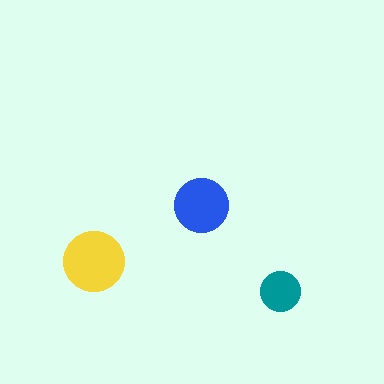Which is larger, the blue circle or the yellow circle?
The yellow one.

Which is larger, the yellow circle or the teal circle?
The yellow one.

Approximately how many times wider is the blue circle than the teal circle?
About 1.5 times wider.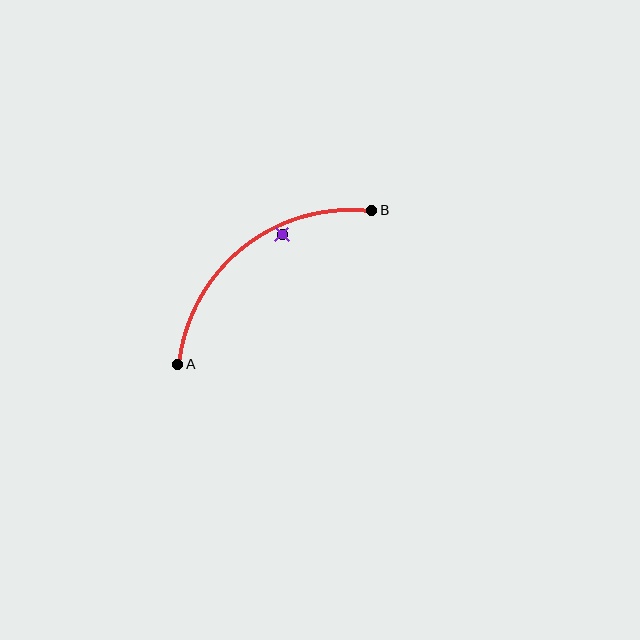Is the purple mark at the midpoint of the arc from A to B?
No — the purple mark does not lie on the arc at all. It sits slightly inside the curve.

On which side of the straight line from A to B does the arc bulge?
The arc bulges above and to the left of the straight line connecting A and B.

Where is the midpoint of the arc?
The arc midpoint is the point on the curve farthest from the straight line joining A and B. It sits above and to the left of that line.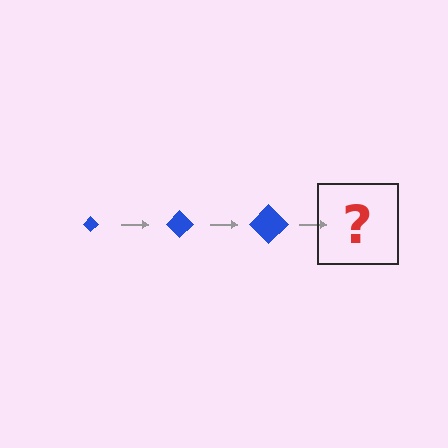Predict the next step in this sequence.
The next step is a blue diamond, larger than the previous one.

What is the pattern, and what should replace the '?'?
The pattern is that the diamond gets progressively larger each step. The '?' should be a blue diamond, larger than the previous one.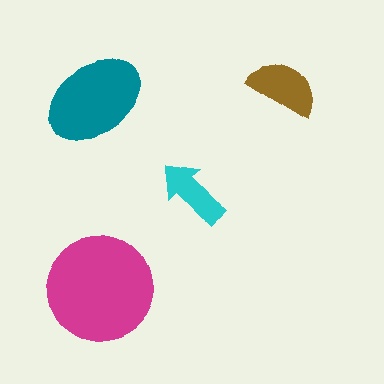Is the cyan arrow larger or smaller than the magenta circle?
Smaller.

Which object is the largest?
The magenta circle.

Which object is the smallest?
The cyan arrow.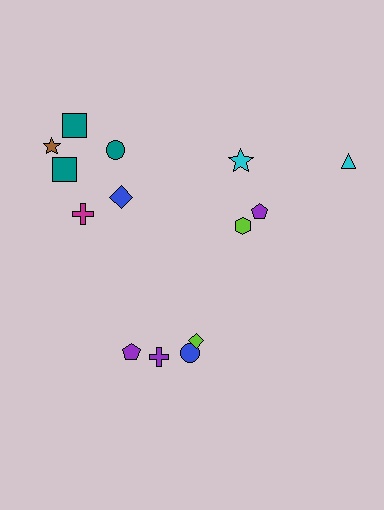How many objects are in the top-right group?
There are 4 objects.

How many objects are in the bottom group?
There are 4 objects.